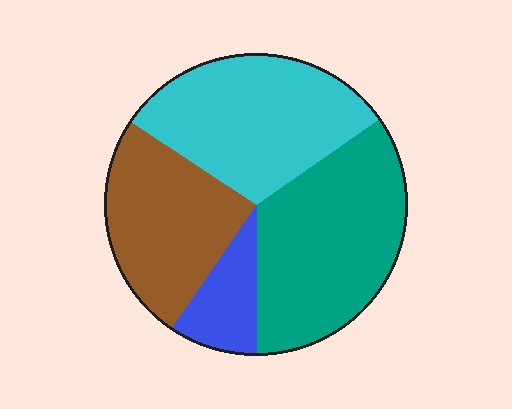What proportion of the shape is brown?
Brown covers 25% of the shape.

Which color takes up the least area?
Blue, at roughly 10%.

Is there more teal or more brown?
Teal.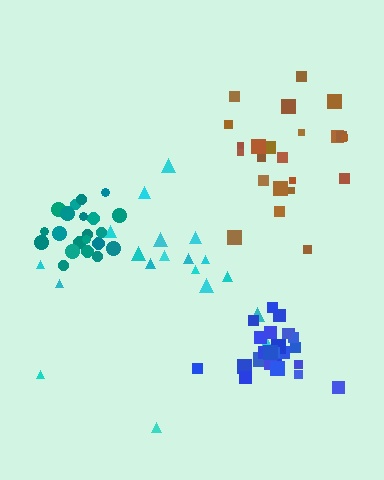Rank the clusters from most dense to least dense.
blue, teal, brown, cyan.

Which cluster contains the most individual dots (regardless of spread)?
Blue (26).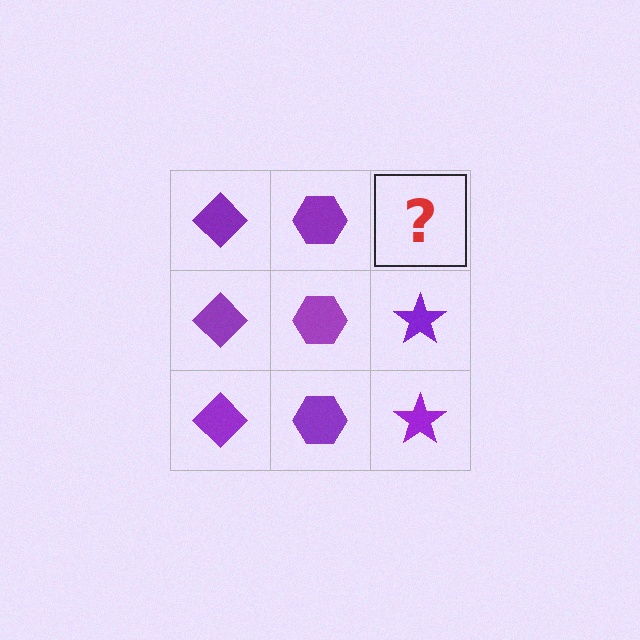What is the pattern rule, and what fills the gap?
The rule is that each column has a consistent shape. The gap should be filled with a purple star.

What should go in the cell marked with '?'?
The missing cell should contain a purple star.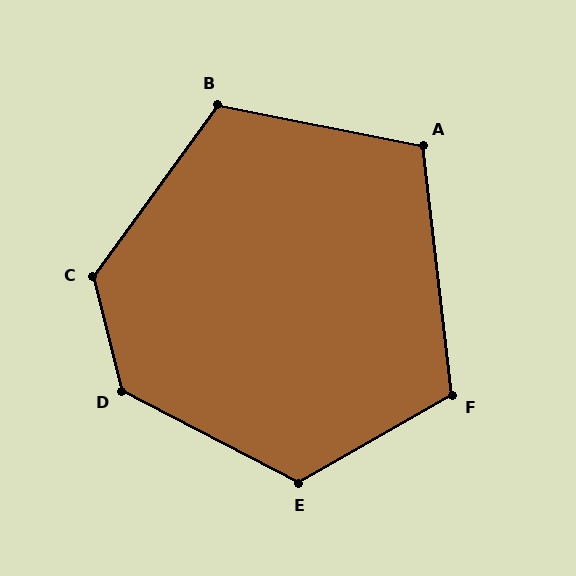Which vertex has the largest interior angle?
D, at approximately 132 degrees.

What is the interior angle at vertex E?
Approximately 123 degrees (obtuse).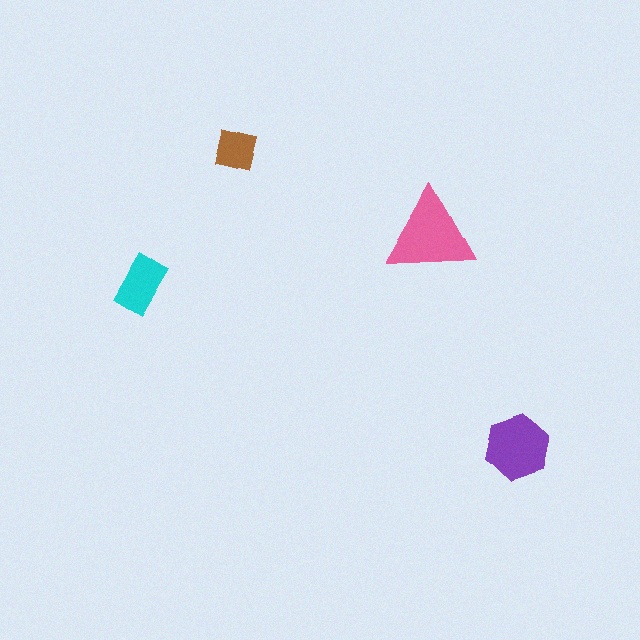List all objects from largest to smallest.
The pink triangle, the purple hexagon, the cyan rectangle, the brown square.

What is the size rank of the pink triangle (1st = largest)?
1st.